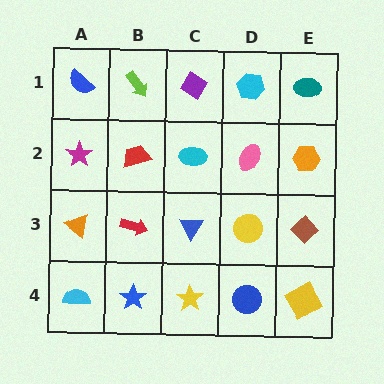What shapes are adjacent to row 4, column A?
An orange triangle (row 3, column A), a blue star (row 4, column B).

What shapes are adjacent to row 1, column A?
A magenta star (row 2, column A), a lime arrow (row 1, column B).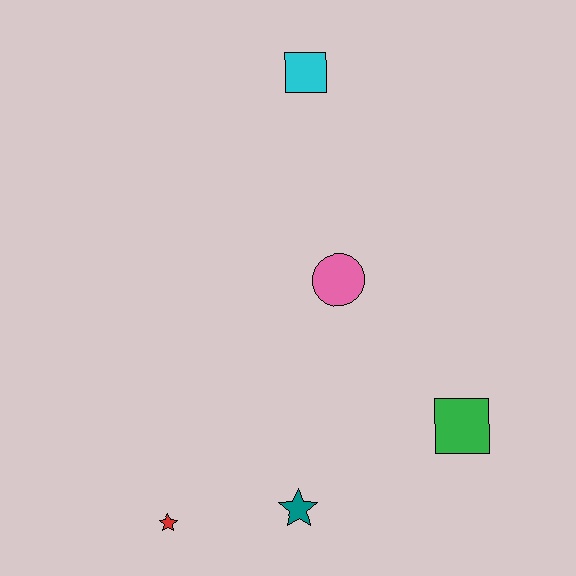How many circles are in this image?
There is 1 circle.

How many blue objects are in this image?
There are no blue objects.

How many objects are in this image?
There are 5 objects.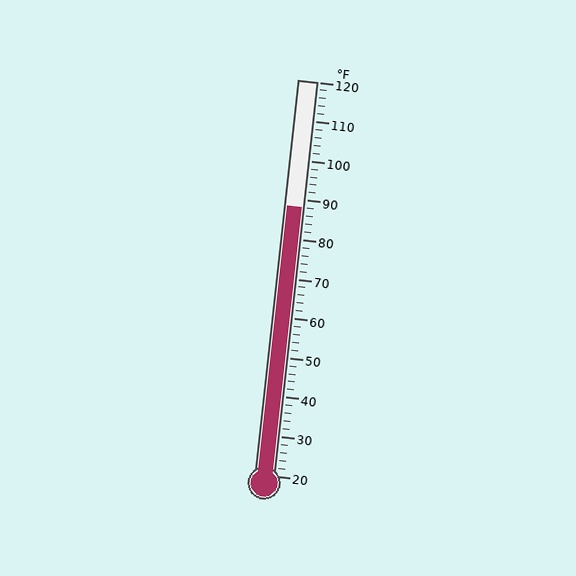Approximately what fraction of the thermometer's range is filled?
The thermometer is filled to approximately 70% of its range.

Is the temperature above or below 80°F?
The temperature is above 80°F.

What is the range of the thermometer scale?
The thermometer scale ranges from 20°F to 120°F.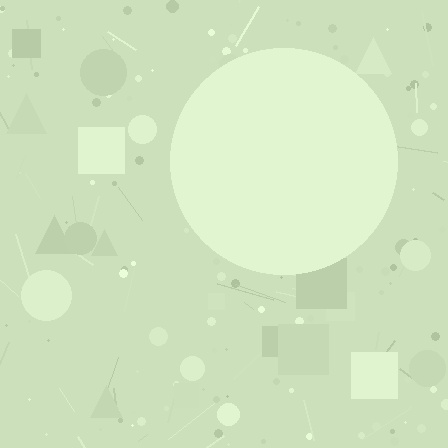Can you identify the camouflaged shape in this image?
The camouflaged shape is a circle.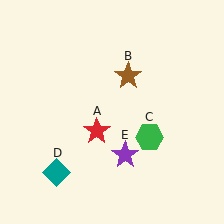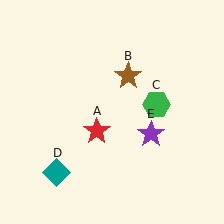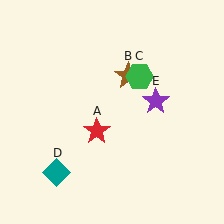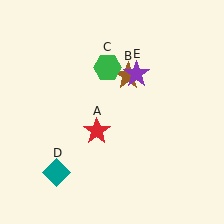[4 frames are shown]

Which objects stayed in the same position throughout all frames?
Red star (object A) and brown star (object B) and teal diamond (object D) remained stationary.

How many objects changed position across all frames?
2 objects changed position: green hexagon (object C), purple star (object E).